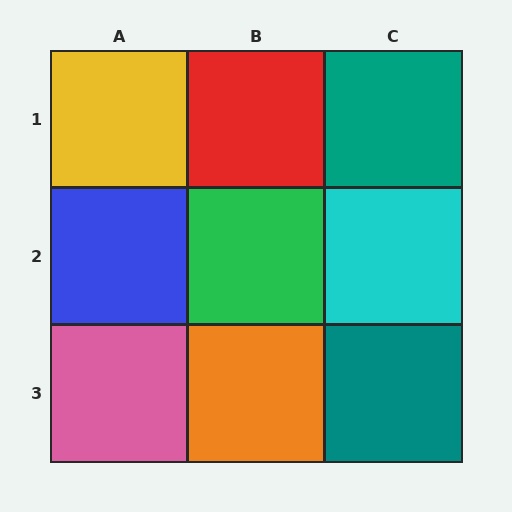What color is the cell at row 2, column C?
Cyan.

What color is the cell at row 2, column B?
Green.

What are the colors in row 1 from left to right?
Yellow, red, teal.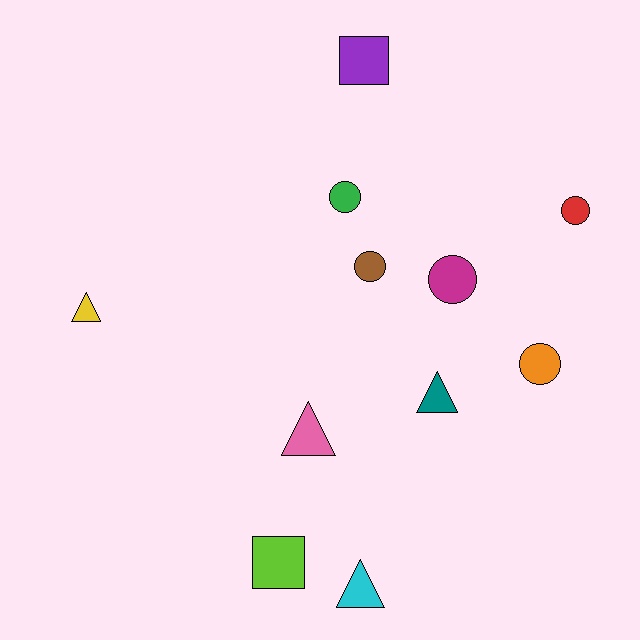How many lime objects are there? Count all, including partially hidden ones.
There is 1 lime object.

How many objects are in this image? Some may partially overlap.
There are 11 objects.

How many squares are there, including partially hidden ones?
There are 2 squares.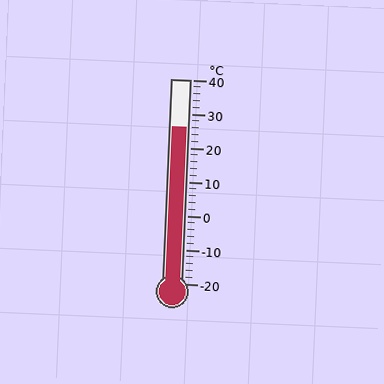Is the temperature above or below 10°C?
The temperature is above 10°C.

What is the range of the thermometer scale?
The thermometer scale ranges from -20°C to 40°C.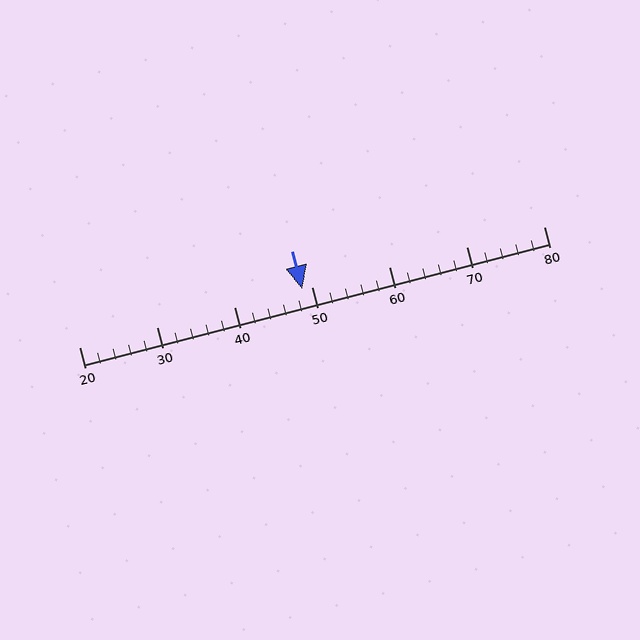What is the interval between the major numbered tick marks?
The major tick marks are spaced 10 units apart.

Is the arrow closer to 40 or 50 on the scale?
The arrow is closer to 50.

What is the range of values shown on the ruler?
The ruler shows values from 20 to 80.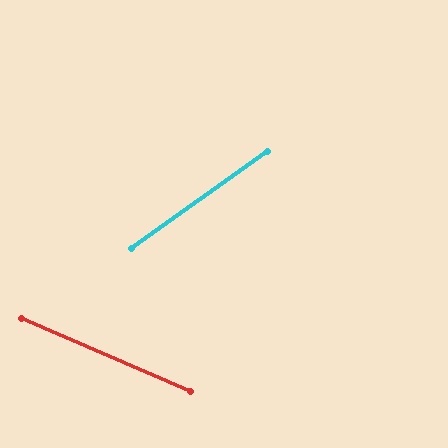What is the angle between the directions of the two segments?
Approximately 59 degrees.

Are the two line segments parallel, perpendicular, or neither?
Neither parallel nor perpendicular — they differ by about 59°.